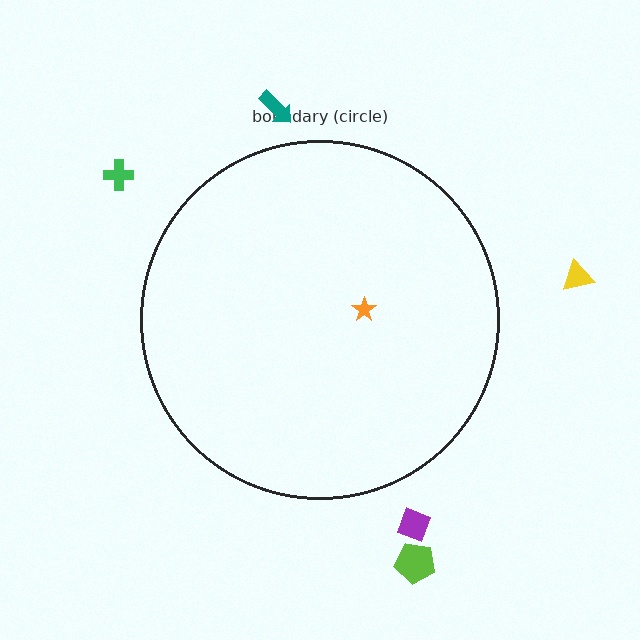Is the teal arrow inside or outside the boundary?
Outside.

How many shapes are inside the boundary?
1 inside, 5 outside.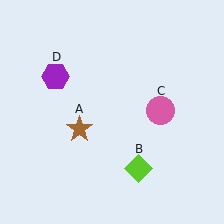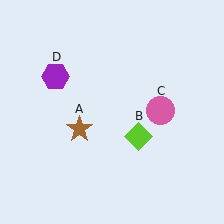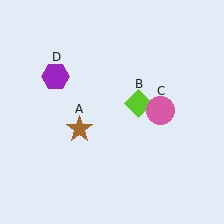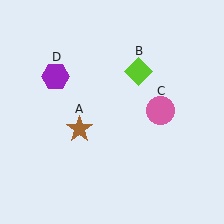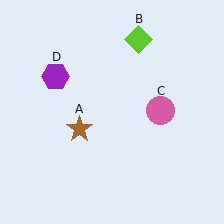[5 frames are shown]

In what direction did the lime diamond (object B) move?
The lime diamond (object B) moved up.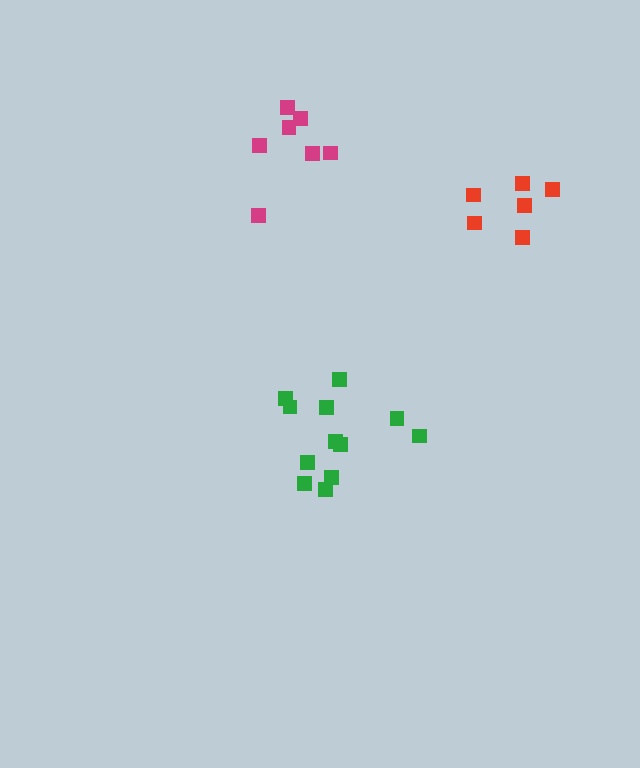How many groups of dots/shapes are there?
There are 3 groups.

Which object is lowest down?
The green cluster is bottommost.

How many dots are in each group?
Group 1: 7 dots, Group 2: 6 dots, Group 3: 12 dots (25 total).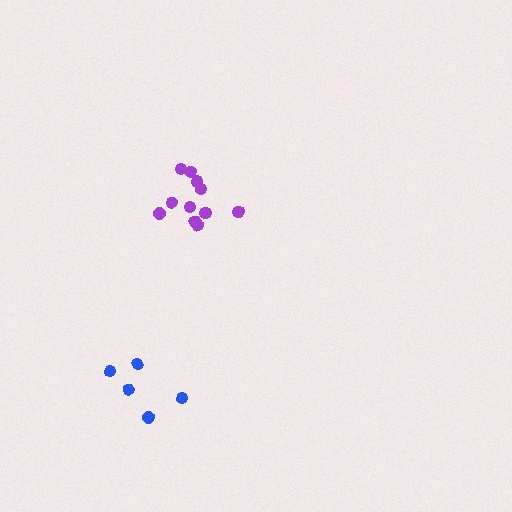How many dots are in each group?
Group 1: 5 dots, Group 2: 11 dots (16 total).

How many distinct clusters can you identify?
There are 2 distinct clusters.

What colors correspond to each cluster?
The clusters are colored: blue, purple.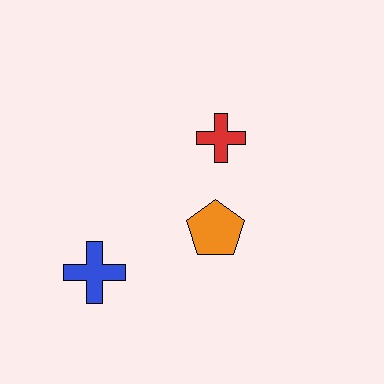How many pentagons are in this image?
There is 1 pentagon.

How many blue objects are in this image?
There is 1 blue object.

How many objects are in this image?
There are 3 objects.